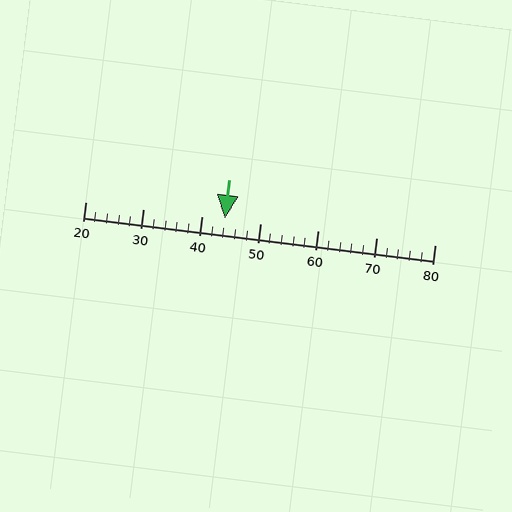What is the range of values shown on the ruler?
The ruler shows values from 20 to 80.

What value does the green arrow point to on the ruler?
The green arrow points to approximately 44.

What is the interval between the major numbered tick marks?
The major tick marks are spaced 10 units apart.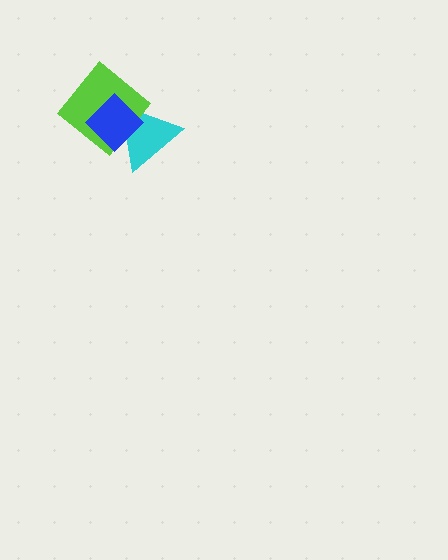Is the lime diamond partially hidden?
Yes, it is partially covered by another shape.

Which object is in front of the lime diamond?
The blue diamond is in front of the lime diamond.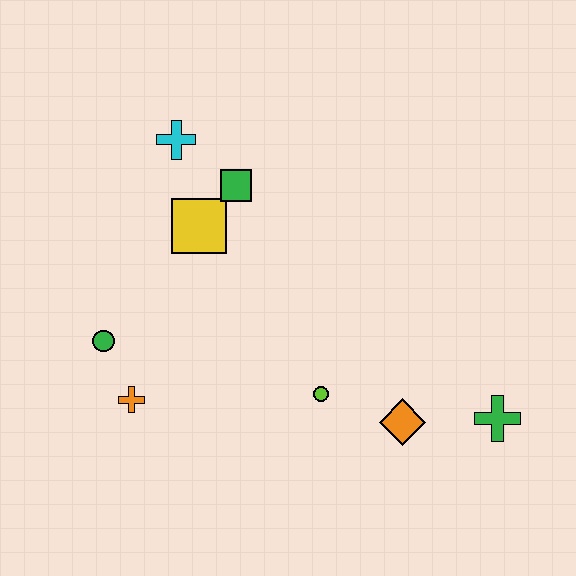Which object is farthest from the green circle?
The green cross is farthest from the green circle.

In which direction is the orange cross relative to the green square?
The orange cross is below the green square.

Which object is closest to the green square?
The yellow square is closest to the green square.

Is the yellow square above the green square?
No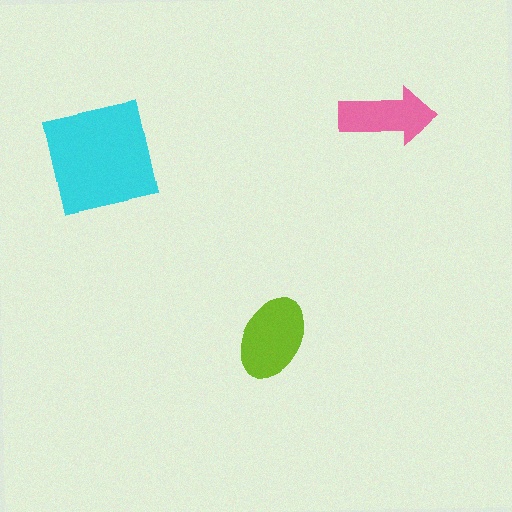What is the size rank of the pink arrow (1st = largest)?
3rd.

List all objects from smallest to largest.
The pink arrow, the lime ellipse, the cyan square.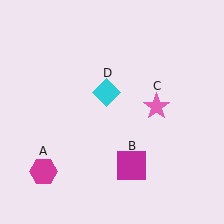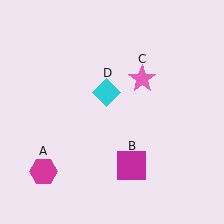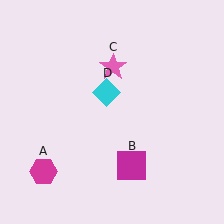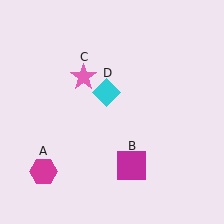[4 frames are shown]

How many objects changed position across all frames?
1 object changed position: pink star (object C).